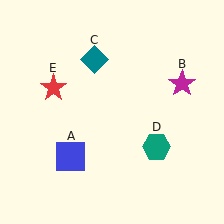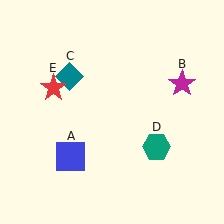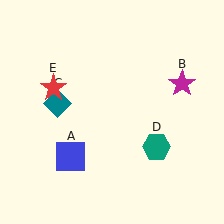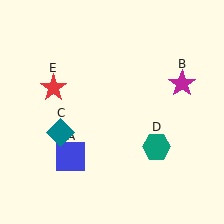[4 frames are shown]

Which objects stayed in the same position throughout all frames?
Blue square (object A) and magenta star (object B) and teal hexagon (object D) and red star (object E) remained stationary.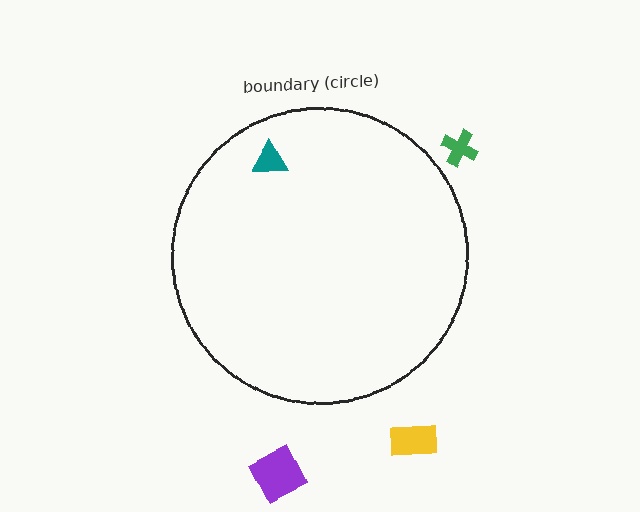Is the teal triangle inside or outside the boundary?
Inside.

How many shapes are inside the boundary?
1 inside, 3 outside.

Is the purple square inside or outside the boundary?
Outside.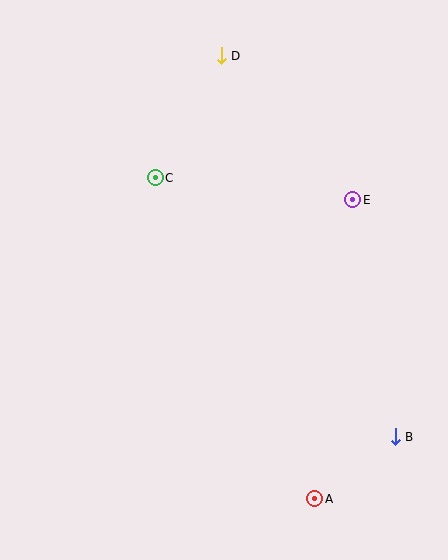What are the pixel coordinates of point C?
Point C is at (155, 178).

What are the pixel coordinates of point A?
Point A is at (315, 499).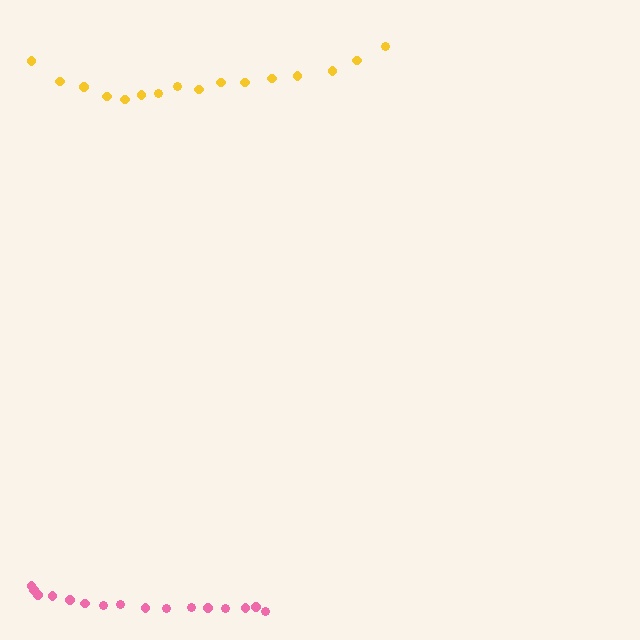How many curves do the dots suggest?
There are 2 distinct paths.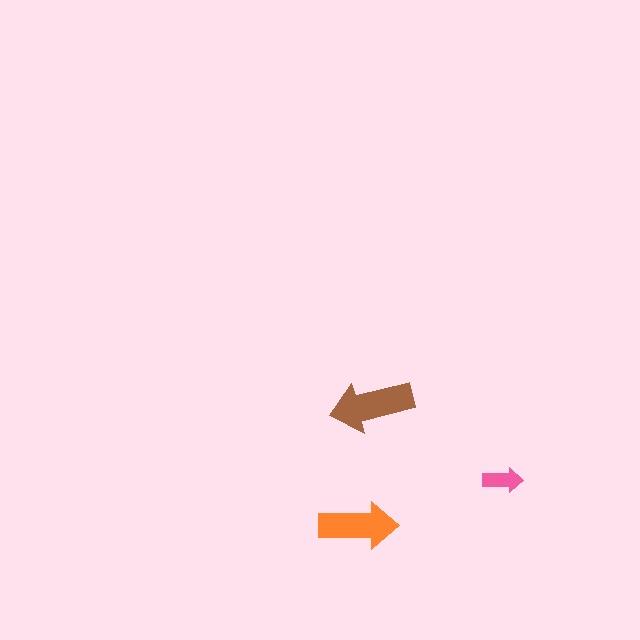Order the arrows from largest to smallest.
the brown one, the orange one, the pink one.